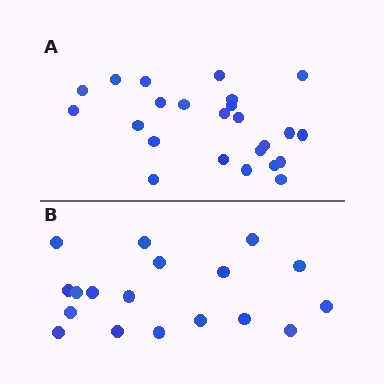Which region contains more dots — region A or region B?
Region A (the top region) has more dots.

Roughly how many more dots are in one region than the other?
Region A has about 6 more dots than region B.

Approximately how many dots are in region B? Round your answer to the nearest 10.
About 20 dots. (The exact count is 18, which rounds to 20.)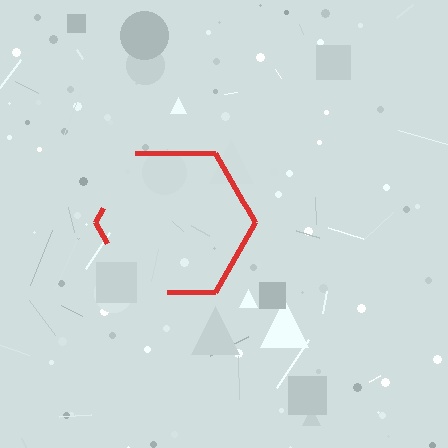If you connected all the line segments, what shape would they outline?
They would outline a hexagon.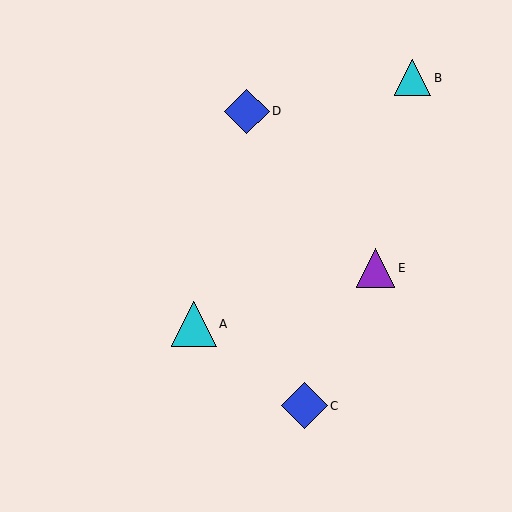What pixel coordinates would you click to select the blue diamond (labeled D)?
Click at (247, 111) to select the blue diamond D.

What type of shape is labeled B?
Shape B is a cyan triangle.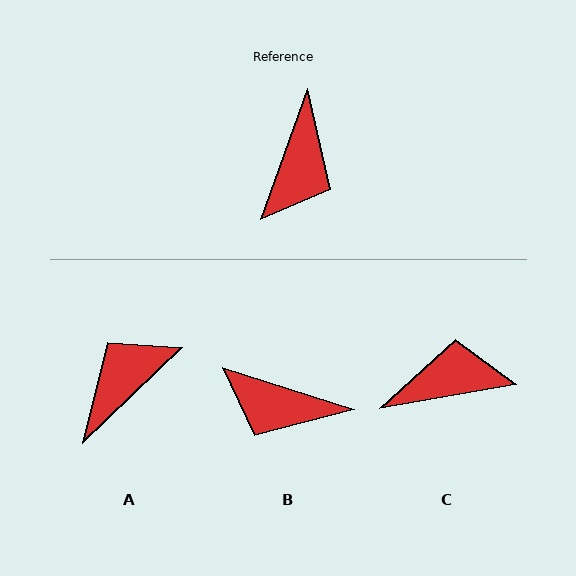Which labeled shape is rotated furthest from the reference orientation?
A, about 153 degrees away.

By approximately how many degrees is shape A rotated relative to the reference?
Approximately 153 degrees counter-clockwise.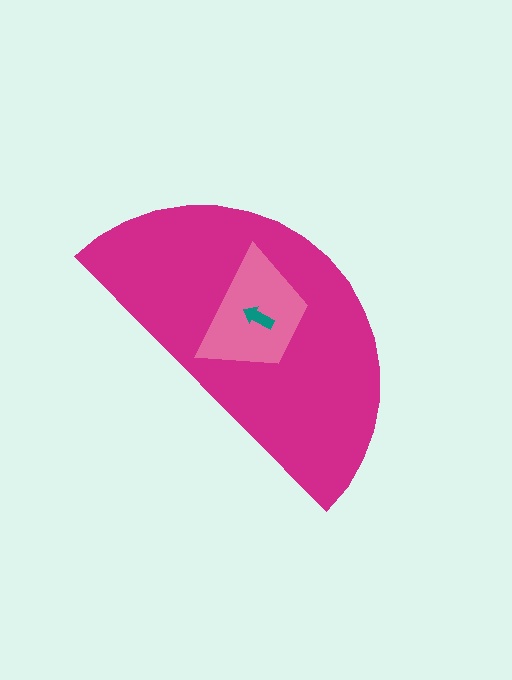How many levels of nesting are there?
3.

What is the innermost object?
The teal arrow.